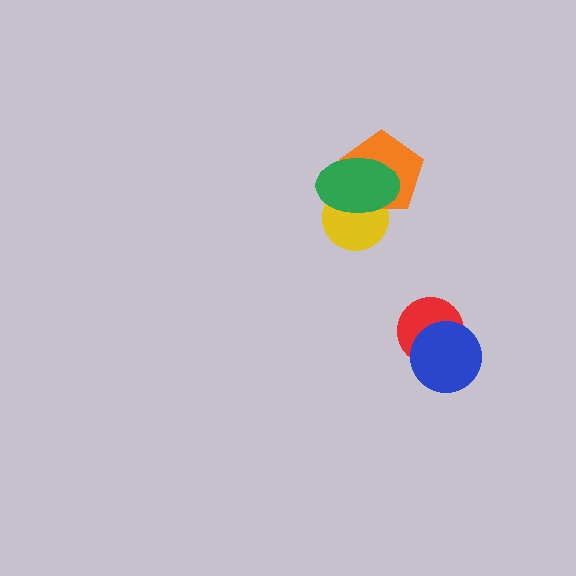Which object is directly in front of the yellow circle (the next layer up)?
The orange pentagon is directly in front of the yellow circle.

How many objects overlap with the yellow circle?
2 objects overlap with the yellow circle.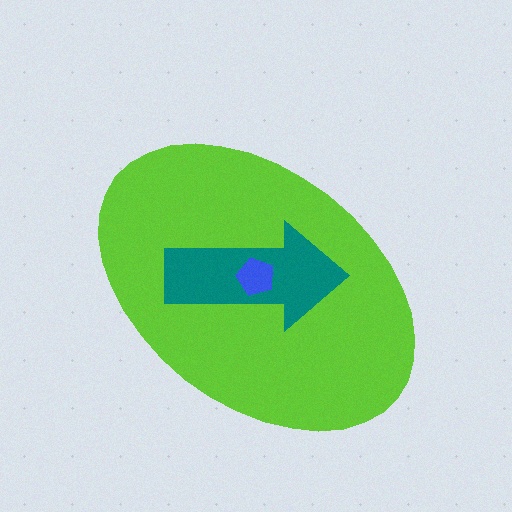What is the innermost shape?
The blue pentagon.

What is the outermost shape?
The lime ellipse.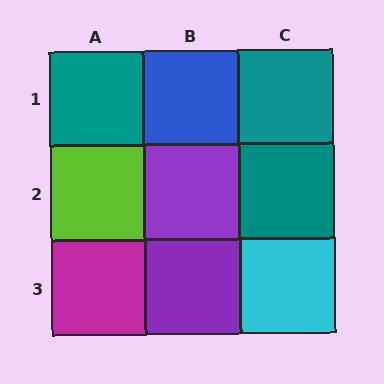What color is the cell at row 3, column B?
Purple.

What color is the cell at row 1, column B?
Blue.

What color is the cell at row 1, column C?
Teal.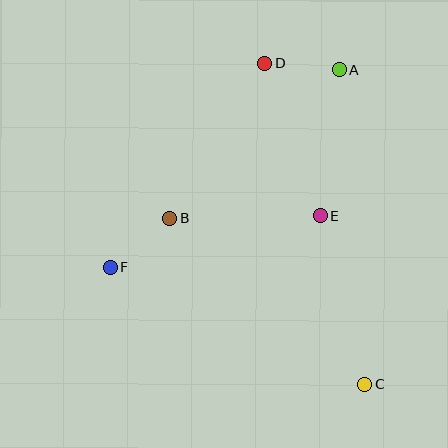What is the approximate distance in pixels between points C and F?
The distance between C and F is approximately 280 pixels.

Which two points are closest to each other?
Points A and D are closest to each other.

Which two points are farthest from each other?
Points C and D are farthest from each other.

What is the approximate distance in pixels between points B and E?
The distance between B and E is approximately 151 pixels.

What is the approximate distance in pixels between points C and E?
The distance between C and E is approximately 175 pixels.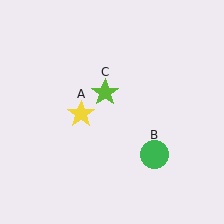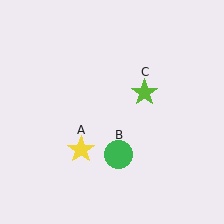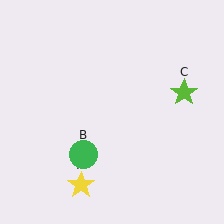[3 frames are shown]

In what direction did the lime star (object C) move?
The lime star (object C) moved right.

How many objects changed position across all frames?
3 objects changed position: yellow star (object A), green circle (object B), lime star (object C).